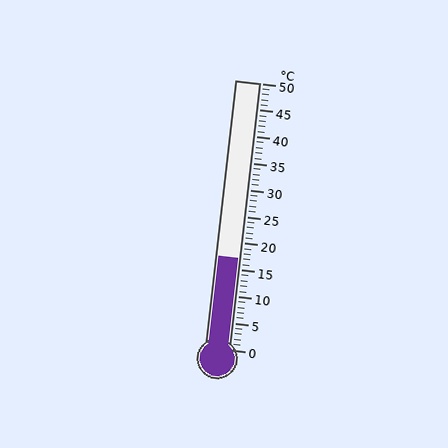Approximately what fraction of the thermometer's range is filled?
The thermometer is filled to approximately 35% of its range.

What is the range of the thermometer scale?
The thermometer scale ranges from 0°C to 50°C.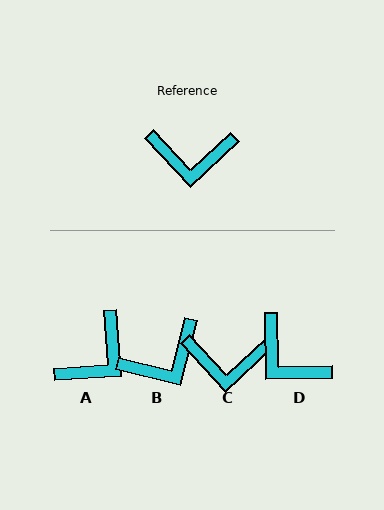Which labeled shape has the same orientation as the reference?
C.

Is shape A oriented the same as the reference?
No, it is off by about 51 degrees.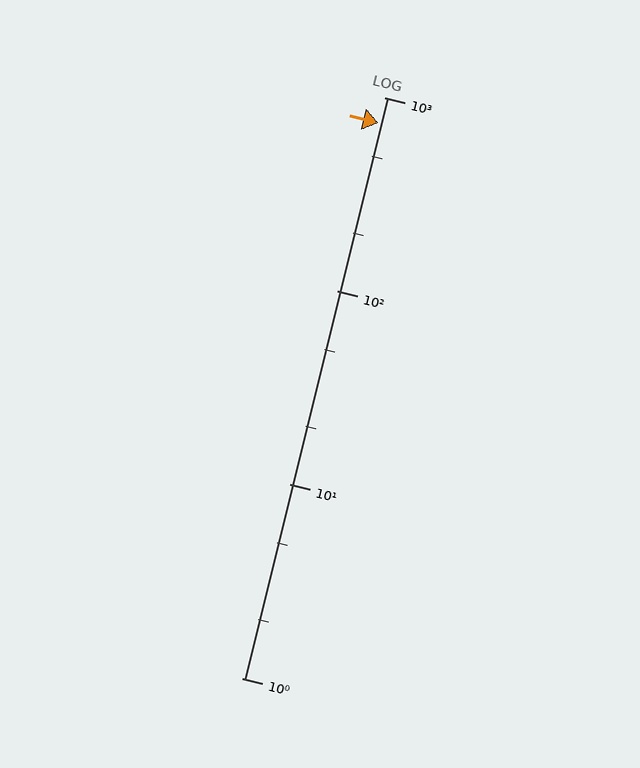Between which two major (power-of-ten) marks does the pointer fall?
The pointer is between 100 and 1000.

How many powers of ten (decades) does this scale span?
The scale spans 3 decades, from 1 to 1000.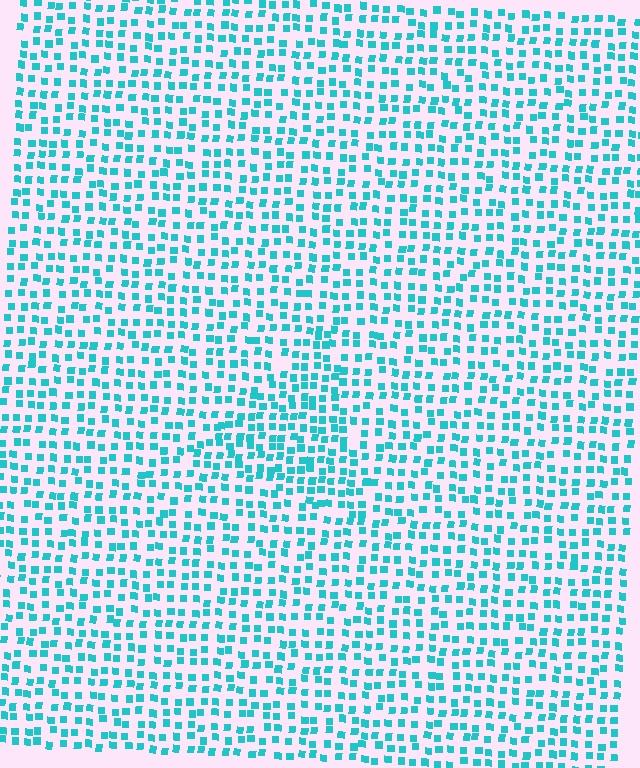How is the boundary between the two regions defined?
The boundary is defined by a change in element density (approximately 1.5x ratio). All elements are the same color, size, and shape.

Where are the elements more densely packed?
The elements are more densely packed inside the triangle boundary.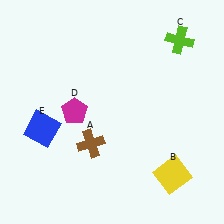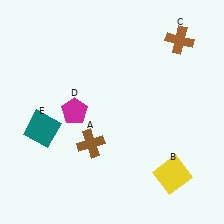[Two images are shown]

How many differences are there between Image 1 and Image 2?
There are 2 differences between the two images.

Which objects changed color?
C changed from lime to brown. E changed from blue to teal.